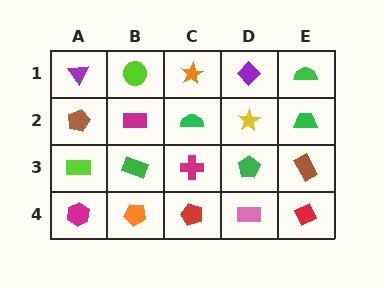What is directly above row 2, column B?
A lime circle.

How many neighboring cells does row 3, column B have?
4.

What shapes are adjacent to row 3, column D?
A yellow star (row 2, column D), a pink rectangle (row 4, column D), a magenta cross (row 3, column C), a brown rectangle (row 3, column E).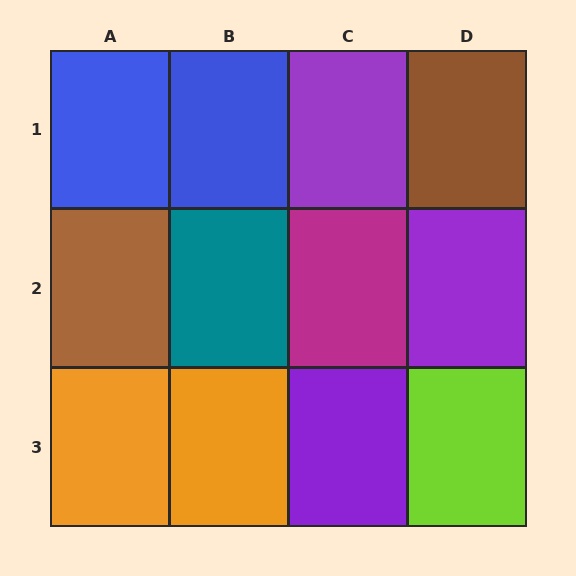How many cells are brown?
2 cells are brown.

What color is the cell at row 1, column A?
Blue.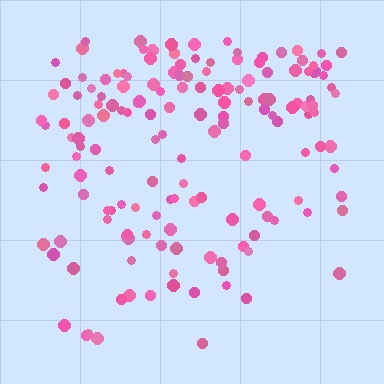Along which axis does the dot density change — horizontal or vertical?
Vertical.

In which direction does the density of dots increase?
From bottom to top, with the top side densest.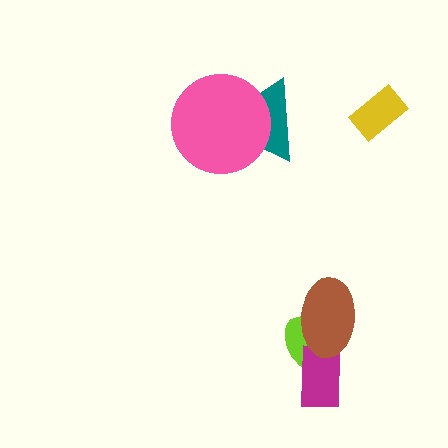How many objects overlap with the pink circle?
1 object overlaps with the pink circle.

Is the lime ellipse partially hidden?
Yes, it is partially covered by another shape.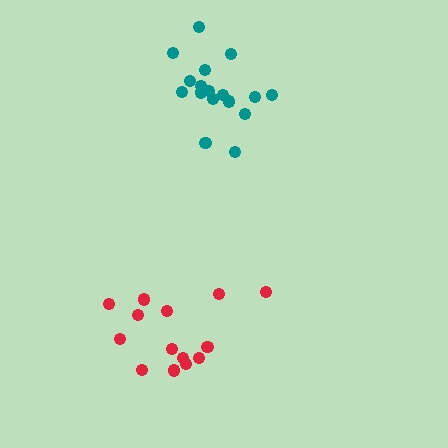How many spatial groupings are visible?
There are 2 spatial groupings.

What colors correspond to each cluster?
The clusters are colored: red, teal.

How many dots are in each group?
Group 1: 14 dots, Group 2: 17 dots (31 total).